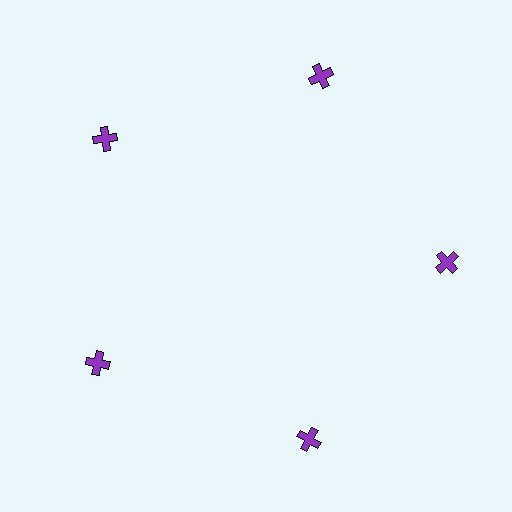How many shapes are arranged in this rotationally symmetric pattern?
There are 5 shapes, arranged in 5 groups of 1.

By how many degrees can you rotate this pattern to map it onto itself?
The pattern maps onto itself every 72 degrees of rotation.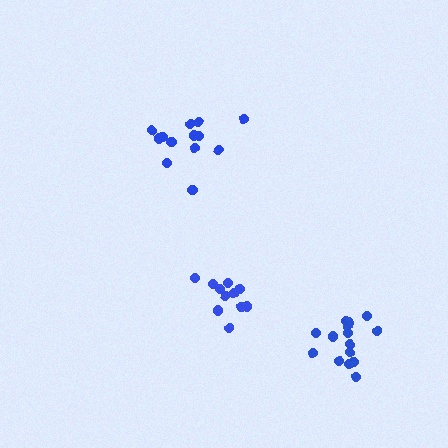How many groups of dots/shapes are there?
There are 3 groups.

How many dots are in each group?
Group 1: 11 dots, Group 2: 15 dots, Group 3: 13 dots (39 total).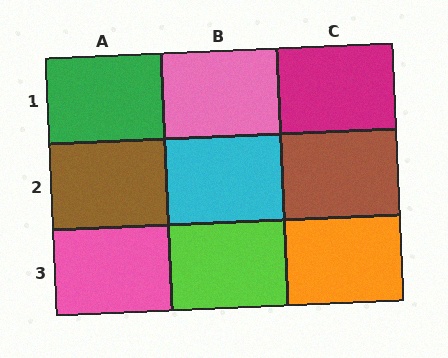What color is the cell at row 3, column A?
Pink.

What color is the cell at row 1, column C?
Magenta.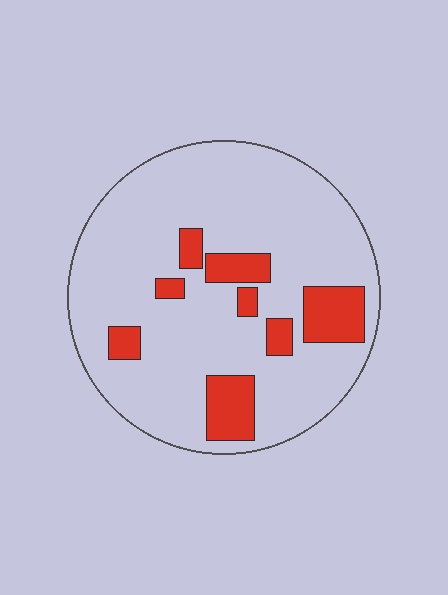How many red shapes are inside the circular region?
8.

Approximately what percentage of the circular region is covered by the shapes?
Approximately 15%.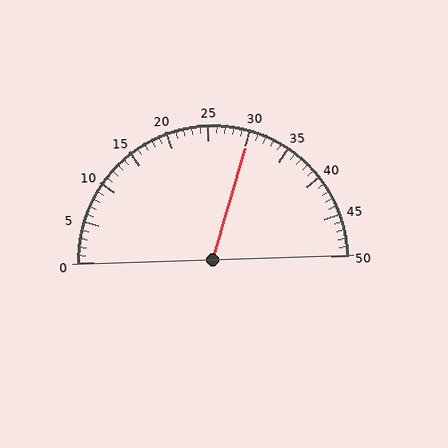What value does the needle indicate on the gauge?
The needle indicates approximately 30.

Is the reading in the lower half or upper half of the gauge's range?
The reading is in the upper half of the range (0 to 50).